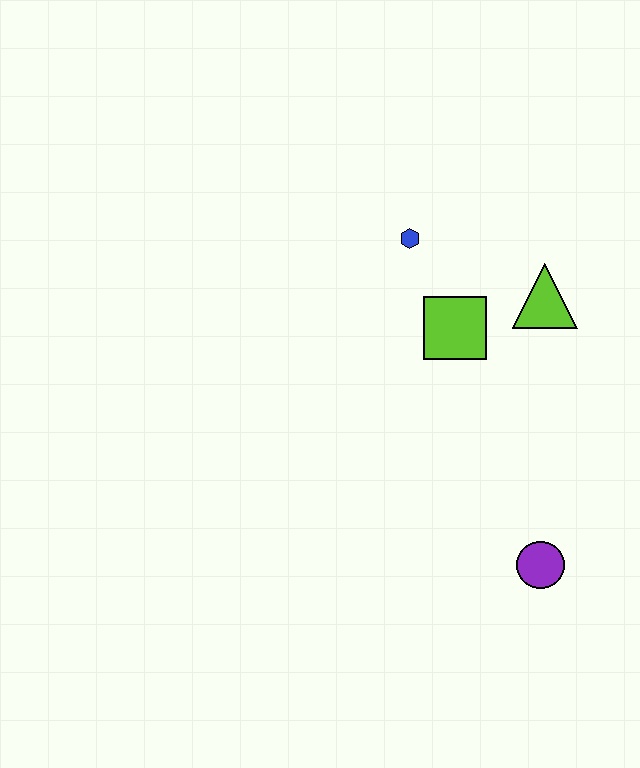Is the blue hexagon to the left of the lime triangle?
Yes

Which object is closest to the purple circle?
The lime square is closest to the purple circle.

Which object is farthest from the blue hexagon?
The purple circle is farthest from the blue hexagon.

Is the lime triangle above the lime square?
Yes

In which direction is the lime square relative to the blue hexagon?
The lime square is below the blue hexagon.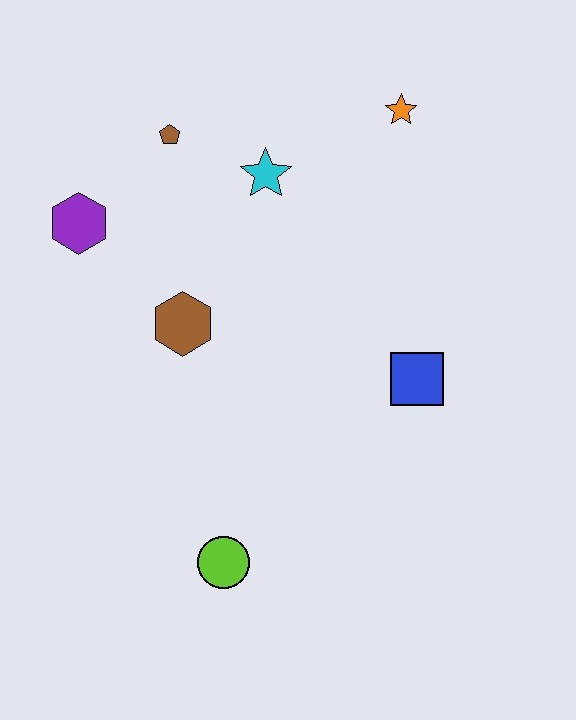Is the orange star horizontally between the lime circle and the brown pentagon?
No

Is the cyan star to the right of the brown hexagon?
Yes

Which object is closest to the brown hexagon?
The purple hexagon is closest to the brown hexagon.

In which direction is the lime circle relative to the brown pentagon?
The lime circle is below the brown pentagon.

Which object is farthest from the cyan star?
The lime circle is farthest from the cyan star.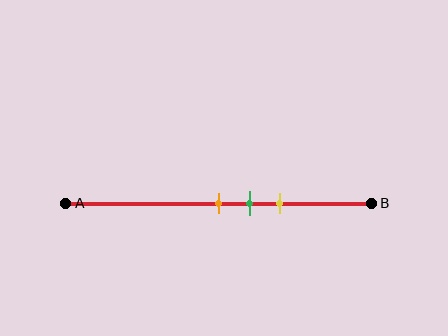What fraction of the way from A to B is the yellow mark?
The yellow mark is approximately 70% (0.7) of the way from A to B.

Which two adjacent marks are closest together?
The orange and green marks are the closest adjacent pair.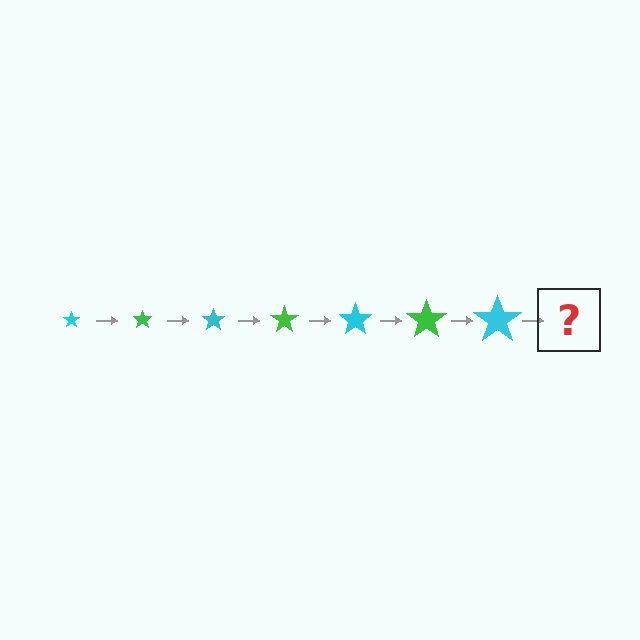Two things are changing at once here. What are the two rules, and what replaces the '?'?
The two rules are that the star grows larger each step and the color cycles through cyan and green. The '?' should be a green star, larger than the previous one.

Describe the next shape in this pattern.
It should be a green star, larger than the previous one.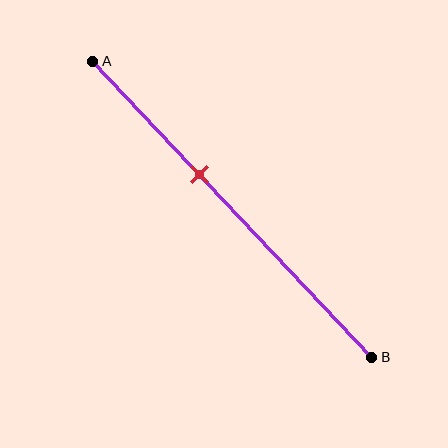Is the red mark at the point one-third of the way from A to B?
No, the mark is at about 40% from A, not at the 33% one-third point.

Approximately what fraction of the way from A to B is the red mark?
The red mark is approximately 40% of the way from A to B.